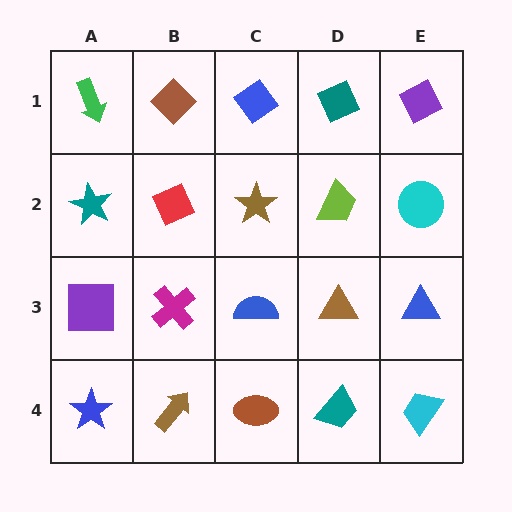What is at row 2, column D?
A lime trapezoid.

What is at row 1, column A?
A green arrow.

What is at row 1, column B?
A brown diamond.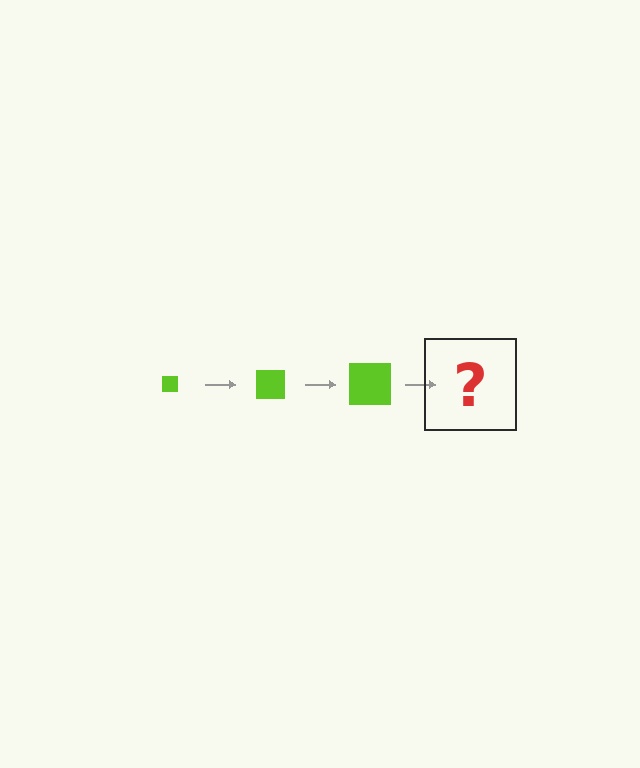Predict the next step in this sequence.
The next step is a lime square, larger than the previous one.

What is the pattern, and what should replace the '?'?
The pattern is that the square gets progressively larger each step. The '?' should be a lime square, larger than the previous one.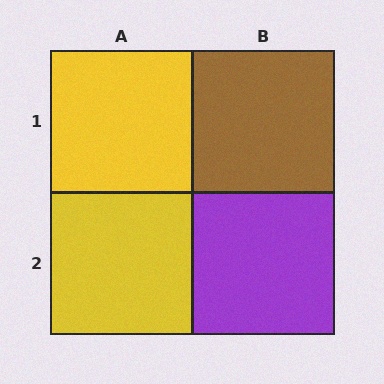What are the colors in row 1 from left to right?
Yellow, brown.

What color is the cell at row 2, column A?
Yellow.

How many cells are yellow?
2 cells are yellow.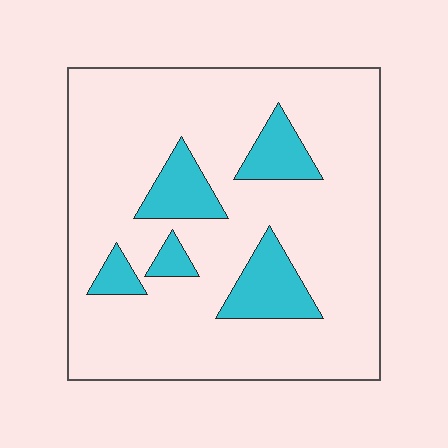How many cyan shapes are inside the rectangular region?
5.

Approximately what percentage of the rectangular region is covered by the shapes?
Approximately 15%.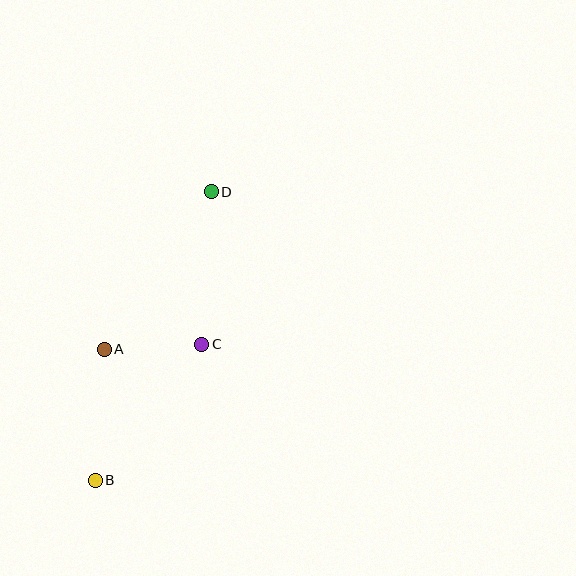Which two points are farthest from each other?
Points B and D are farthest from each other.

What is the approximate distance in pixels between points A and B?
The distance between A and B is approximately 131 pixels.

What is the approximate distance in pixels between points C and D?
The distance between C and D is approximately 153 pixels.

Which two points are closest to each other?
Points A and C are closest to each other.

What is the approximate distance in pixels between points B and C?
The distance between B and C is approximately 173 pixels.